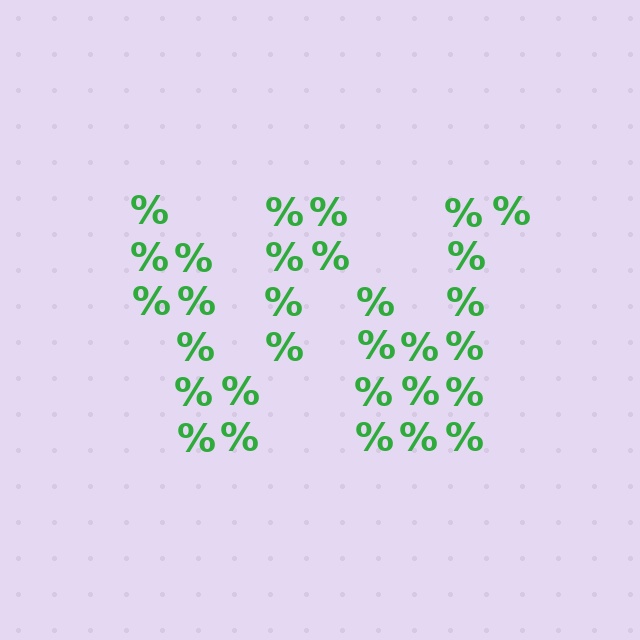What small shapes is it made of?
It is made of small percent signs.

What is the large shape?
The large shape is the letter W.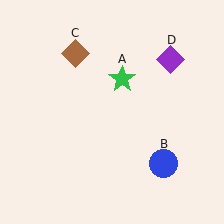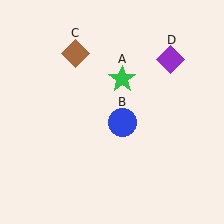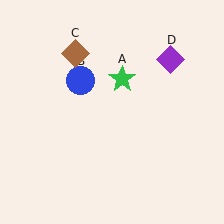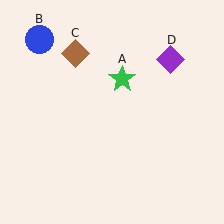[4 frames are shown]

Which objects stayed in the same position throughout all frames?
Green star (object A) and brown diamond (object C) and purple diamond (object D) remained stationary.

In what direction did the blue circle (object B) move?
The blue circle (object B) moved up and to the left.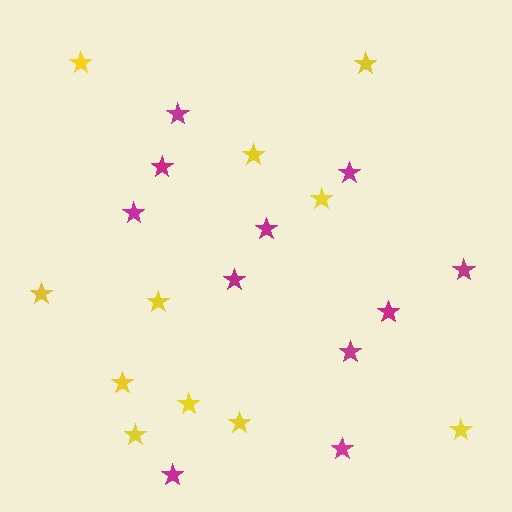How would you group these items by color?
There are 2 groups: one group of yellow stars (11) and one group of magenta stars (11).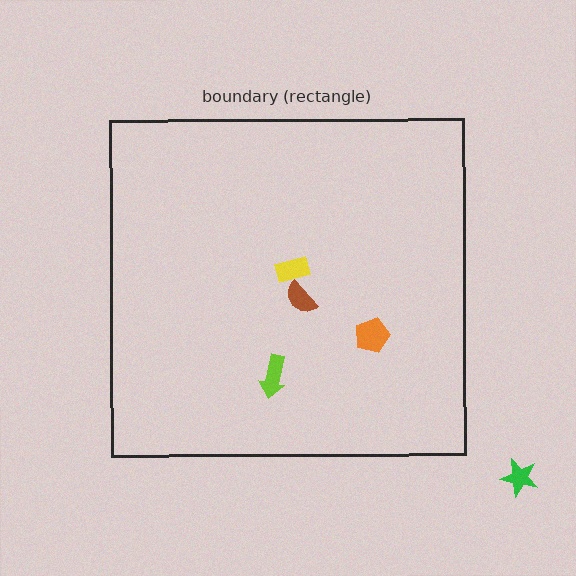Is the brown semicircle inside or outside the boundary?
Inside.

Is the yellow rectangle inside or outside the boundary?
Inside.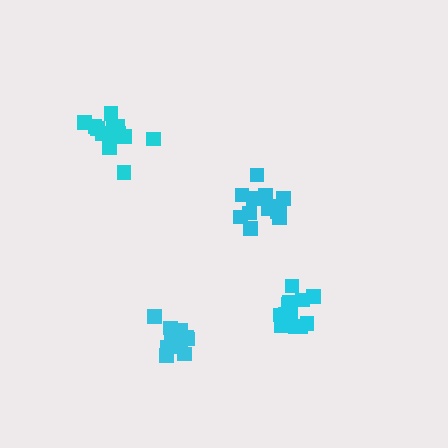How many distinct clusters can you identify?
There are 4 distinct clusters.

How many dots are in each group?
Group 1: 16 dots, Group 2: 13 dots, Group 3: 14 dots, Group 4: 13 dots (56 total).